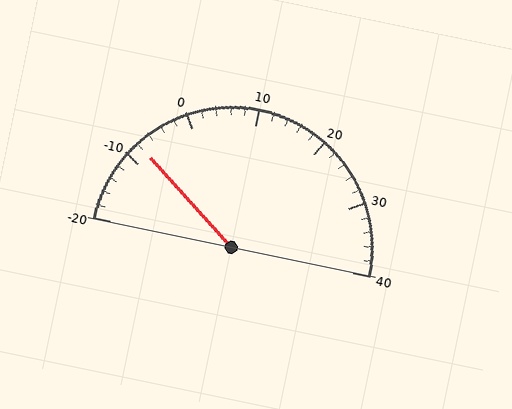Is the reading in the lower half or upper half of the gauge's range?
The reading is in the lower half of the range (-20 to 40).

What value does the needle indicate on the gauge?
The needle indicates approximately -8.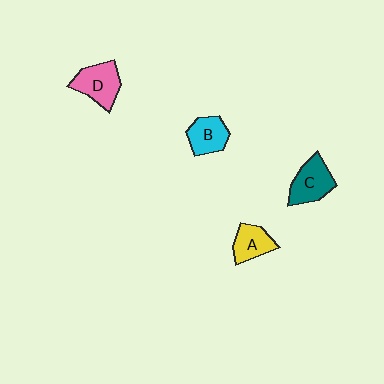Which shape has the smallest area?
Shape A (yellow).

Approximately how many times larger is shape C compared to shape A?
Approximately 1.3 times.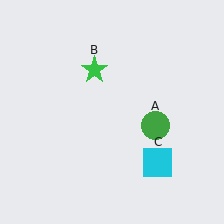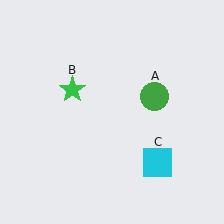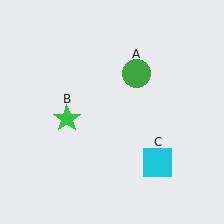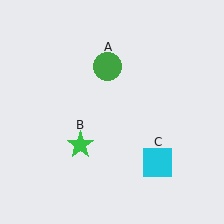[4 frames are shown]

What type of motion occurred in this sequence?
The green circle (object A), green star (object B) rotated counterclockwise around the center of the scene.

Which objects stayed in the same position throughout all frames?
Cyan square (object C) remained stationary.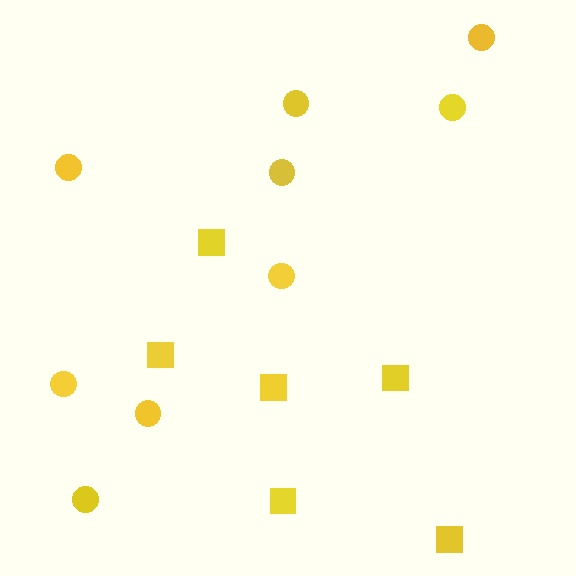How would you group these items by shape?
There are 2 groups: one group of circles (9) and one group of squares (6).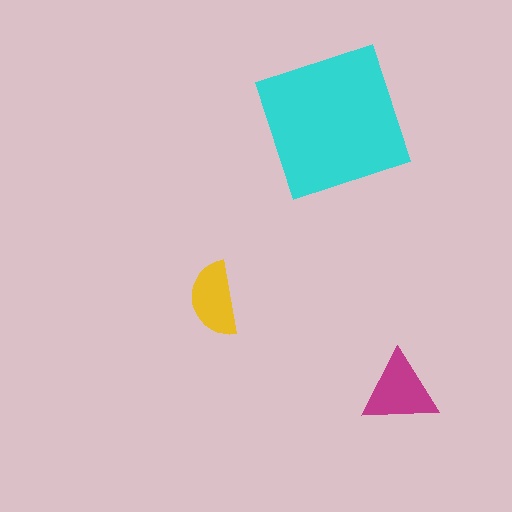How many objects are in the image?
There are 3 objects in the image.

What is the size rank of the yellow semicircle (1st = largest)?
3rd.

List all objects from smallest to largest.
The yellow semicircle, the magenta triangle, the cyan square.